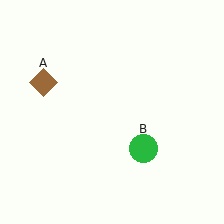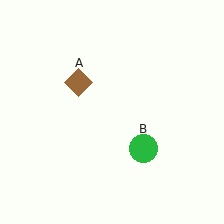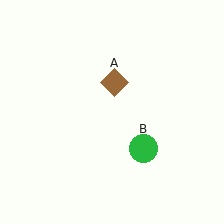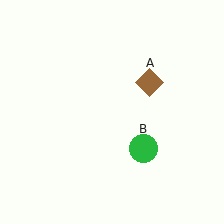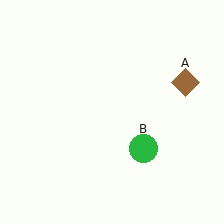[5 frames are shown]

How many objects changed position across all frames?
1 object changed position: brown diamond (object A).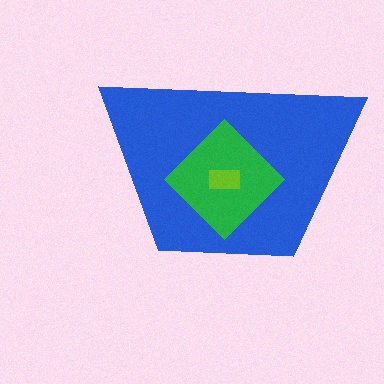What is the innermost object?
The lime rectangle.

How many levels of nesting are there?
3.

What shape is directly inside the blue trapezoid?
The green diamond.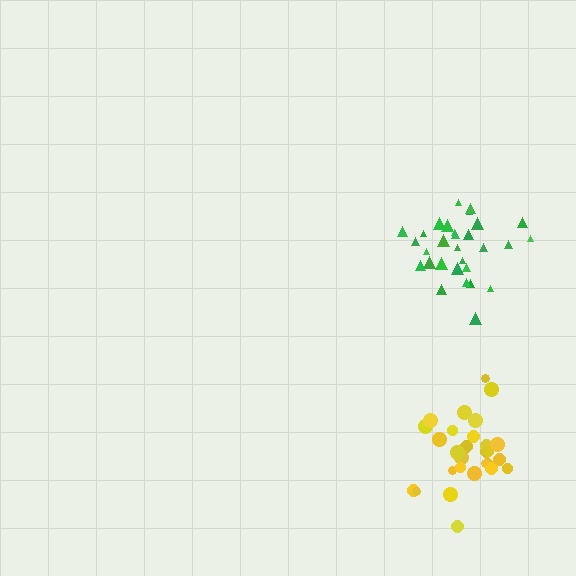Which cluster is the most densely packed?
Yellow.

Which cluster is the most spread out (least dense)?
Green.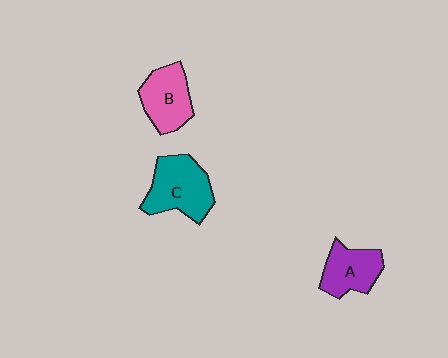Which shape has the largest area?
Shape C (teal).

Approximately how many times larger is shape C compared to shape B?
Approximately 1.2 times.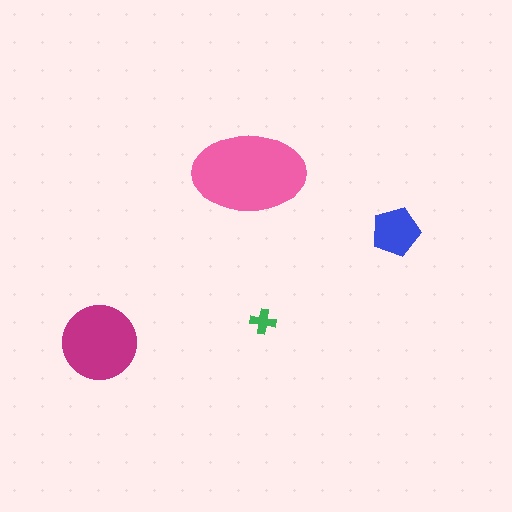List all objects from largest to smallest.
The pink ellipse, the magenta circle, the blue pentagon, the green cross.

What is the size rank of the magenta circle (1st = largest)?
2nd.